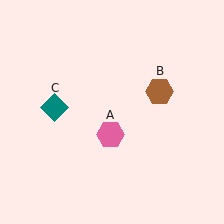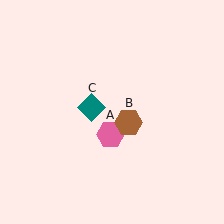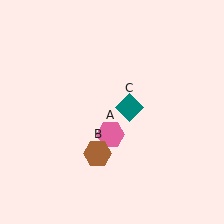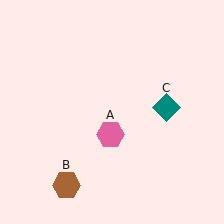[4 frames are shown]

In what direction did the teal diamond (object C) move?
The teal diamond (object C) moved right.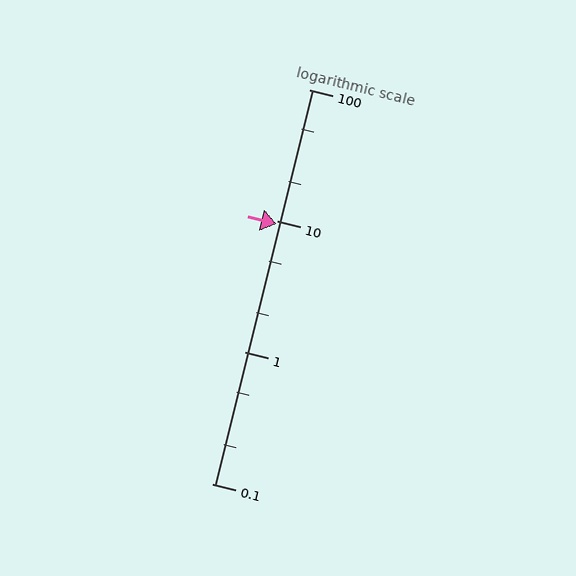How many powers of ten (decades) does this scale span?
The scale spans 3 decades, from 0.1 to 100.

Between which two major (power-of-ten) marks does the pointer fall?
The pointer is between 1 and 10.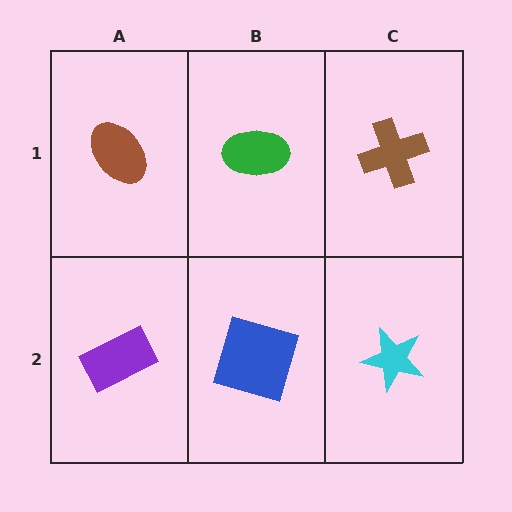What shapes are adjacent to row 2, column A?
A brown ellipse (row 1, column A), a blue square (row 2, column B).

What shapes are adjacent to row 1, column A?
A purple rectangle (row 2, column A), a green ellipse (row 1, column B).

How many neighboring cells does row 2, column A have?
2.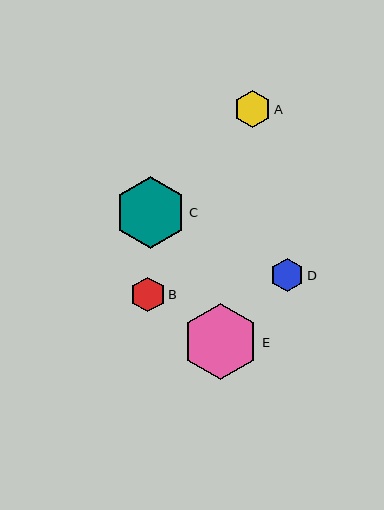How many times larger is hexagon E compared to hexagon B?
Hexagon E is approximately 2.2 times the size of hexagon B.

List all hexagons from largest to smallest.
From largest to smallest: E, C, A, B, D.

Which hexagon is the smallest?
Hexagon D is the smallest with a size of approximately 33 pixels.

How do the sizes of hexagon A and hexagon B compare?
Hexagon A and hexagon B are approximately the same size.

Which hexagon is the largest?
Hexagon E is the largest with a size of approximately 76 pixels.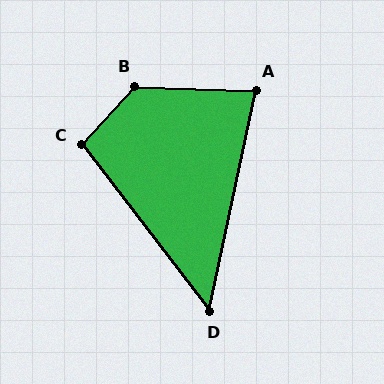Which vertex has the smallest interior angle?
D, at approximately 50 degrees.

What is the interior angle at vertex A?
Approximately 80 degrees (acute).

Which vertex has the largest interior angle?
B, at approximately 130 degrees.